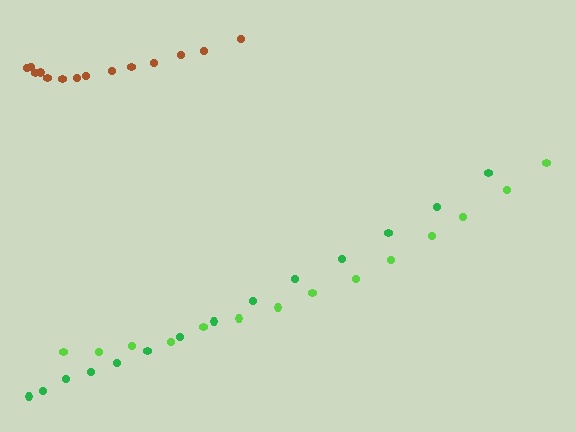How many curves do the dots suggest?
There are 3 distinct paths.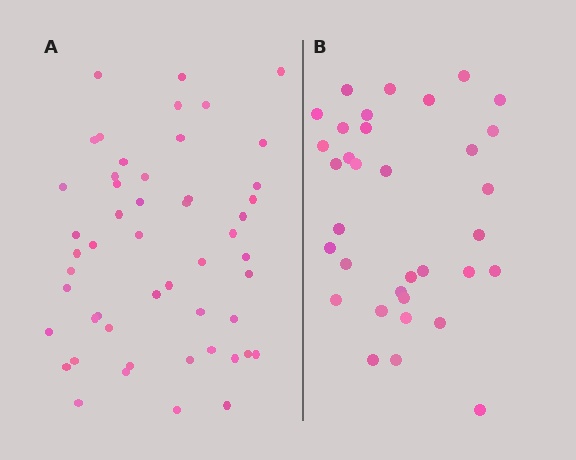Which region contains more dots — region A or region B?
Region A (the left region) has more dots.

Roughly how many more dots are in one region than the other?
Region A has approximately 15 more dots than region B.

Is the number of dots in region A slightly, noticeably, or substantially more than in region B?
Region A has substantially more. The ratio is roughly 1.5 to 1.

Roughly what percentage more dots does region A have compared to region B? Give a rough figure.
About 50% more.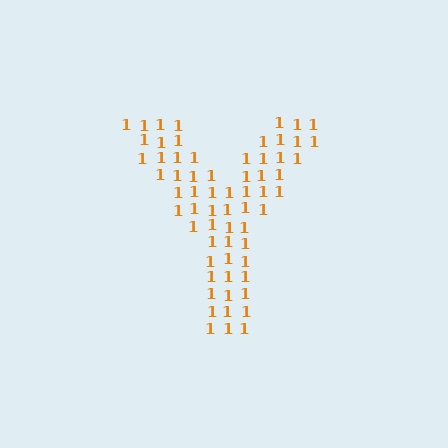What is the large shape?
The large shape is the letter Y.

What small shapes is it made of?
It is made of small digit 1's.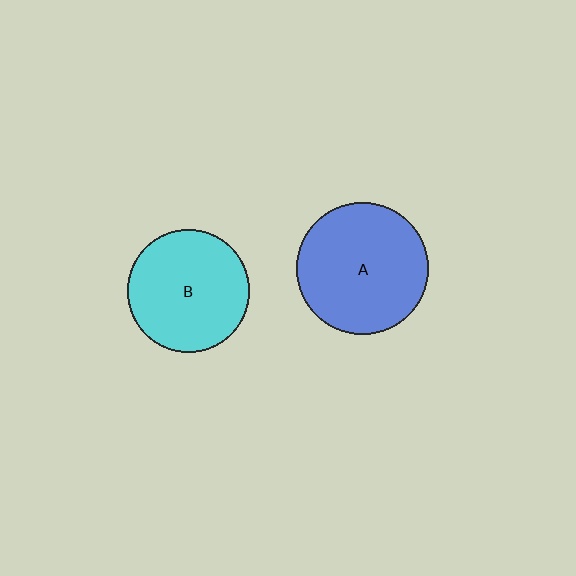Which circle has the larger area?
Circle A (blue).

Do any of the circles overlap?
No, none of the circles overlap.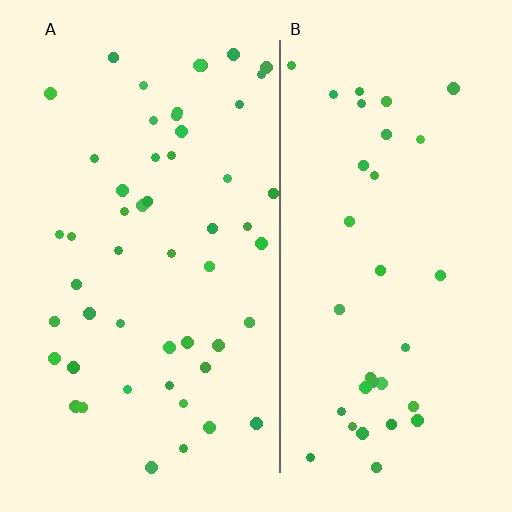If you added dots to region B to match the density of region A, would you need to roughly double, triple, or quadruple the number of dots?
Approximately double.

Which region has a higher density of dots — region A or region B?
A (the left).